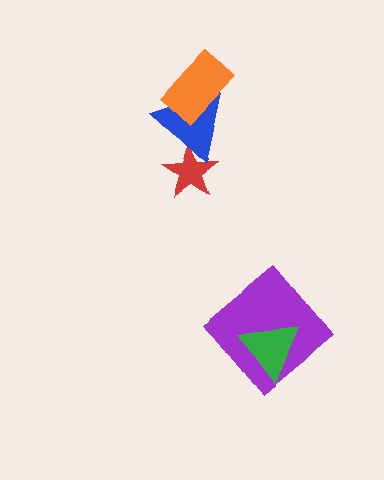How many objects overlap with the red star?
1 object overlaps with the red star.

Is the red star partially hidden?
Yes, it is partially covered by another shape.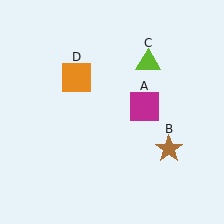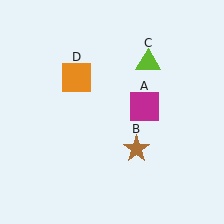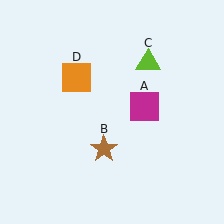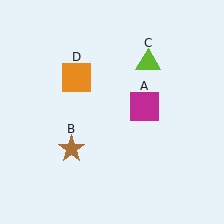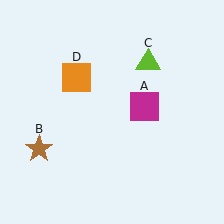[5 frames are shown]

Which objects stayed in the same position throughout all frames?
Magenta square (object A) and lime triangle (object C) and orange square (object D) remained stationary.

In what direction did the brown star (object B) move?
The brown star (object B) moved left.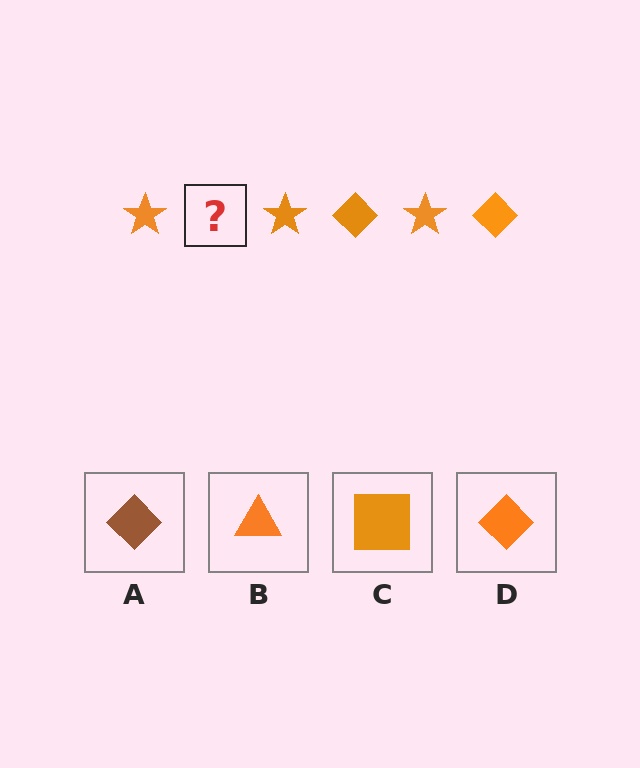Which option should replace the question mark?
Option D.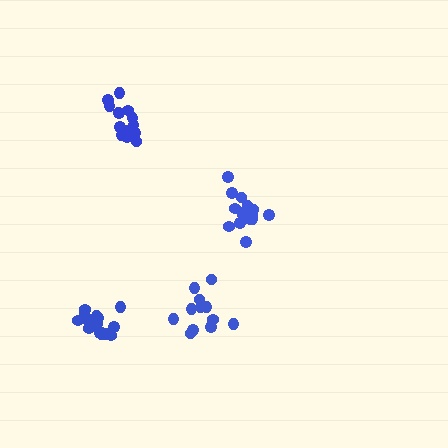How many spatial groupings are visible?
There are 4 spatial groupings.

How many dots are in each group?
Group 1: 16 dots, Group 2: 16 dots, Group 3: 15 dots, Group 4: 12 dots (59 total).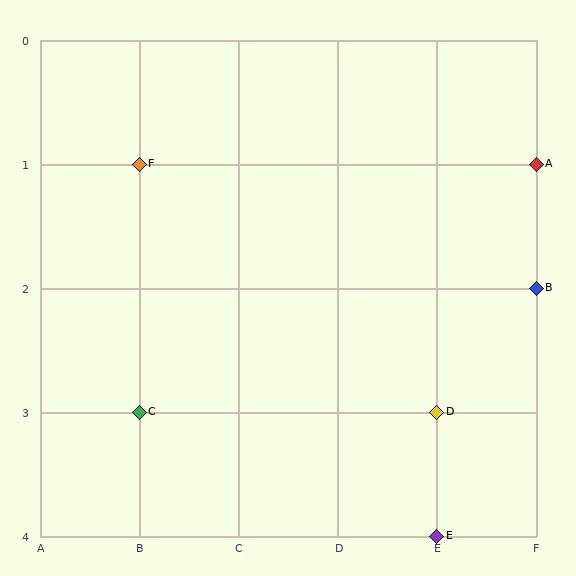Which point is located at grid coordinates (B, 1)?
Point F is at (B, 1).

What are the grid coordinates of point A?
Point A is at grid coordinates (F, 1).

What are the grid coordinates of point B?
Point B is at grid coordinates (F, 2).